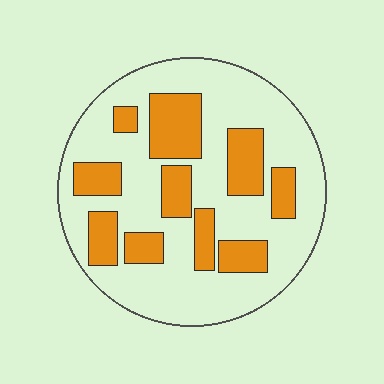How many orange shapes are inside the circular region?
10.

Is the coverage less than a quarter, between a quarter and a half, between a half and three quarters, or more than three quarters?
Between a quarter and a half.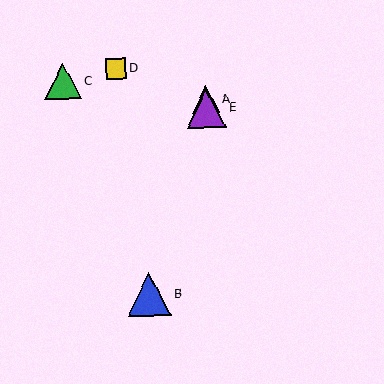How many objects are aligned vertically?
2 objects (A, E) are aligned vertically.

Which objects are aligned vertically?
Objects A, E are aligned vertically.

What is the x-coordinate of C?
Object C is at x≈63.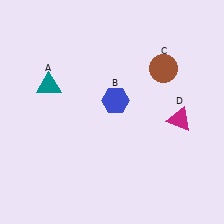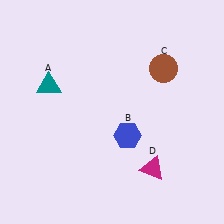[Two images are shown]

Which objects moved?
The objects that moved are: the blue hexagon (B), the magenta triangle (D).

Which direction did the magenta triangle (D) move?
The magenta triangle (D) moved down.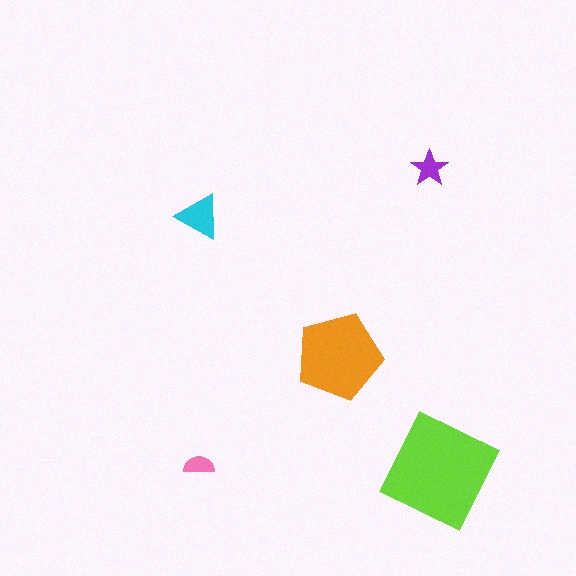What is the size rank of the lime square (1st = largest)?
1st.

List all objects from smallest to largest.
The pink semicircle, the purple star, the cyan triangle, the orange pentagon, the lime square.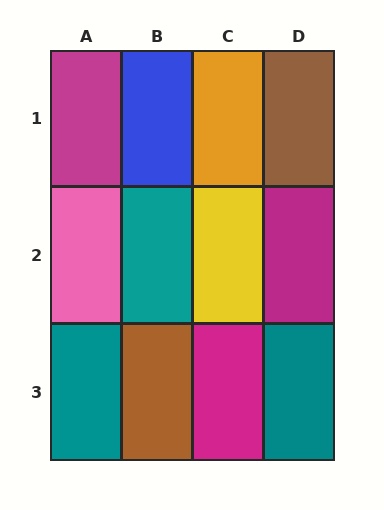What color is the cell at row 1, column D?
Brown.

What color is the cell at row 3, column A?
Teal.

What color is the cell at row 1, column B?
Blue.